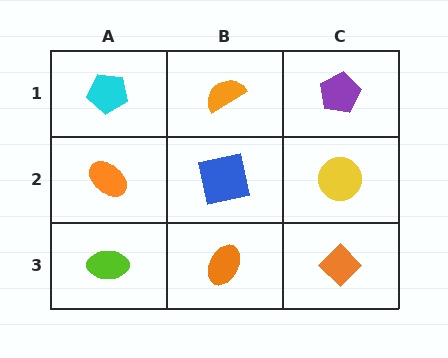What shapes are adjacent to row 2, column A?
A cyan pentagon (row 1, column A), a lime ellipse (row 3, column A), a blue square (row 2, column B).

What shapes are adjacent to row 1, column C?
A yellow circle (row 2, column C), an orange semicircle (row 1, column B).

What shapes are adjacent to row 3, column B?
A blue square (row 2, column B), a lime ellipse (row 3, column A), an orange diamond (row 3, column C).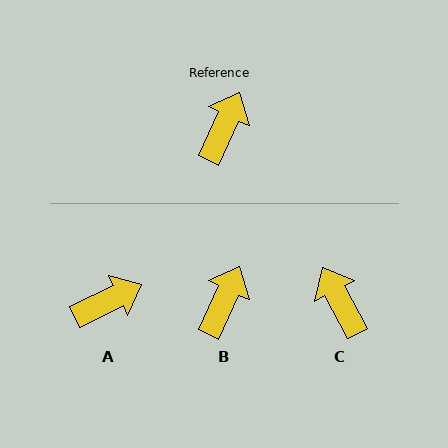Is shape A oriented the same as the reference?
No, it is off by about 39 degrees.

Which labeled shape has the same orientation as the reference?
B.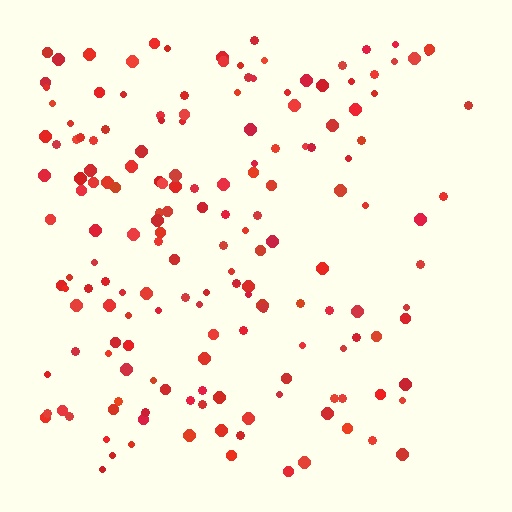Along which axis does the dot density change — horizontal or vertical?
Horizontal.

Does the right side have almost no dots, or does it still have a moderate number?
Still a moderate number, just noticeably fewer than the left.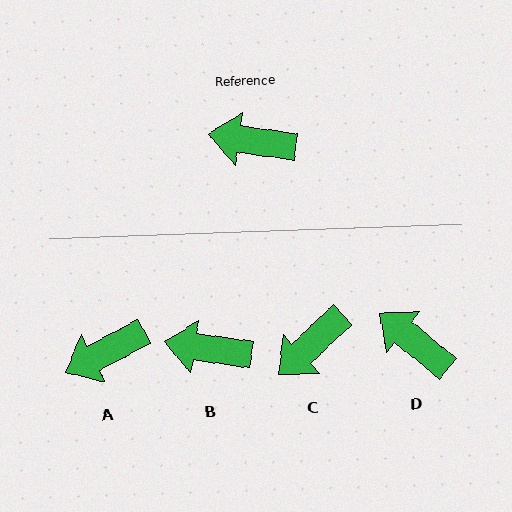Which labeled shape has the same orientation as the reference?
B.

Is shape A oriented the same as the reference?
No, it is off by about 35 degrees.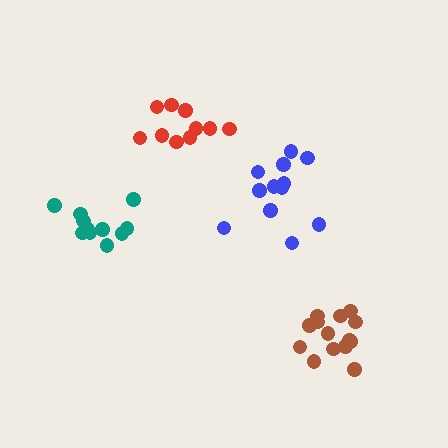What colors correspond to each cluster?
The clusters are colored: blue, brown, red, teal.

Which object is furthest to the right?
The brown cluster is rightmost.